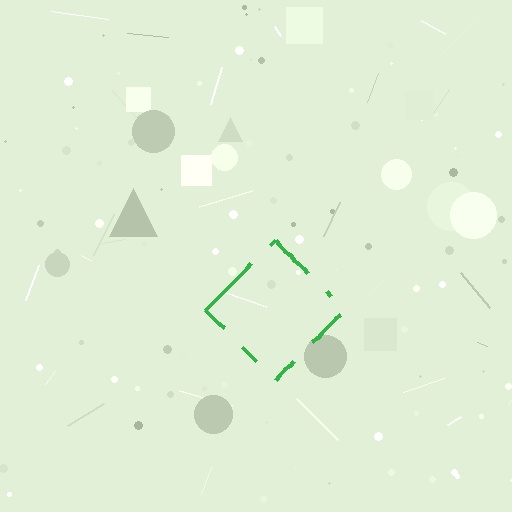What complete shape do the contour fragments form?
The contour fragments form a diamond.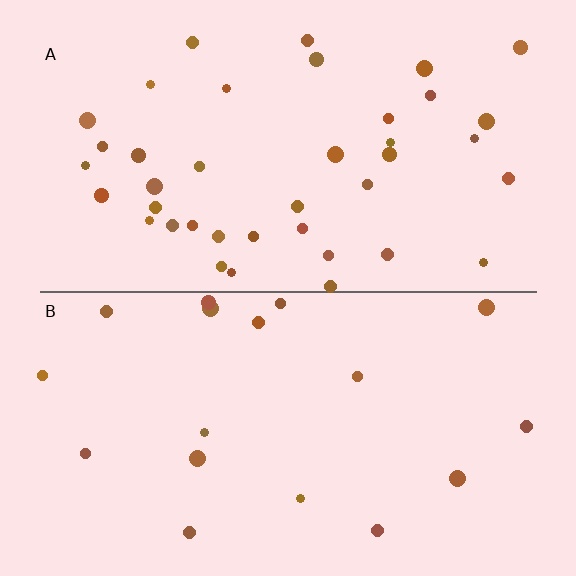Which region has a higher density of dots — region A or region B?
A (the top).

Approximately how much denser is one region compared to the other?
Approximately 2.2× — region A over region B.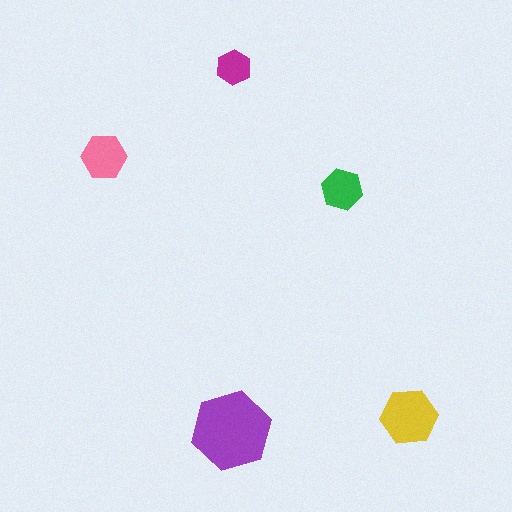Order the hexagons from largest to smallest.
the purple one, the yellow one, the pink one, the green one, the magenta one.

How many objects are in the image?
There are 5 objects in the image.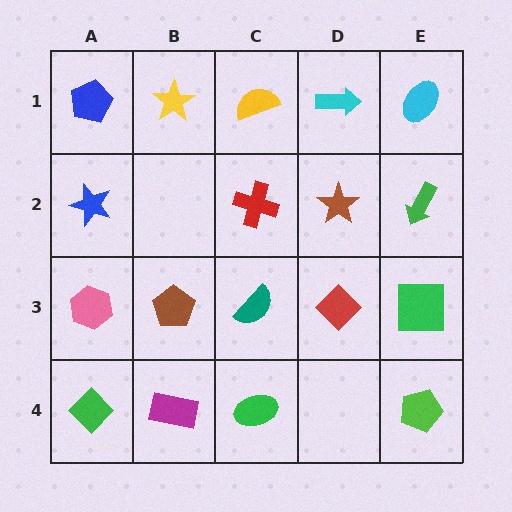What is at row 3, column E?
A green square.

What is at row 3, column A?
A pink hexagon.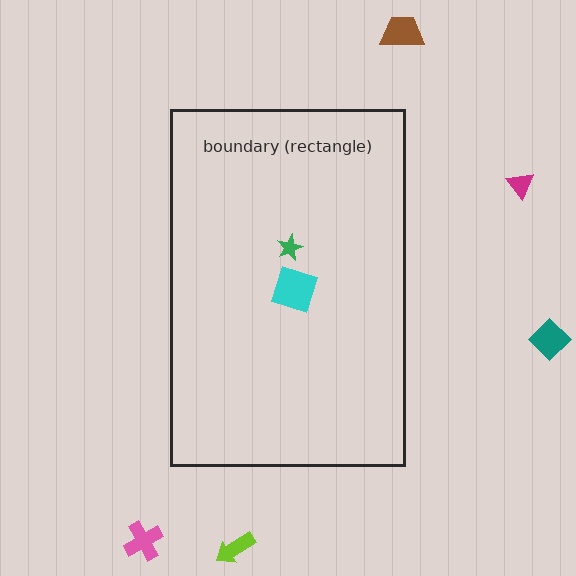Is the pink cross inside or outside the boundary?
Outside.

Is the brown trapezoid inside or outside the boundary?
Outside.